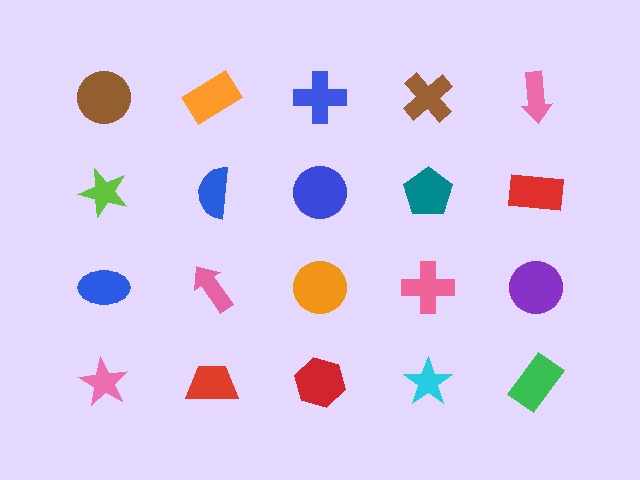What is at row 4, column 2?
A red trapezoid.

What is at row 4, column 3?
A red hexagon.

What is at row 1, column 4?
A brown cross.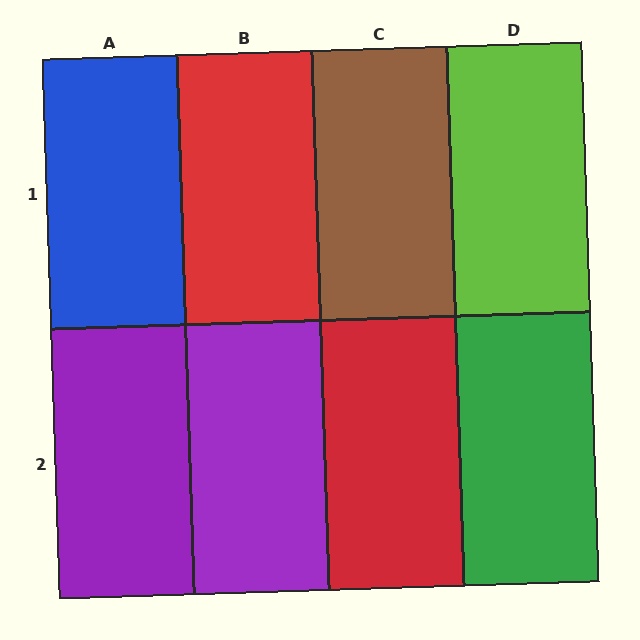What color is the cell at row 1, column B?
Red.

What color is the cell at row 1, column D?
Lime.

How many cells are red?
2 cells are red.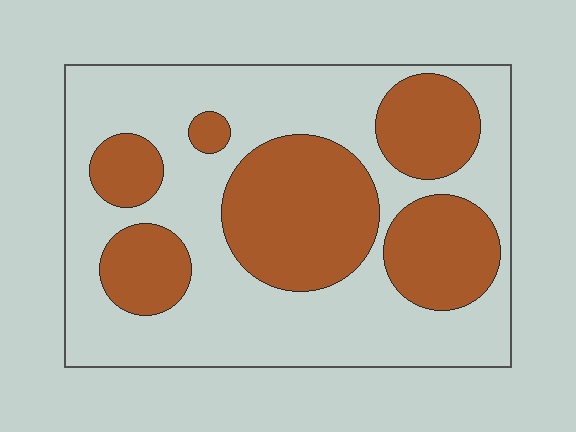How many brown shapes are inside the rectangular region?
6.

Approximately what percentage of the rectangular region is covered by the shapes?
Approximately 40%.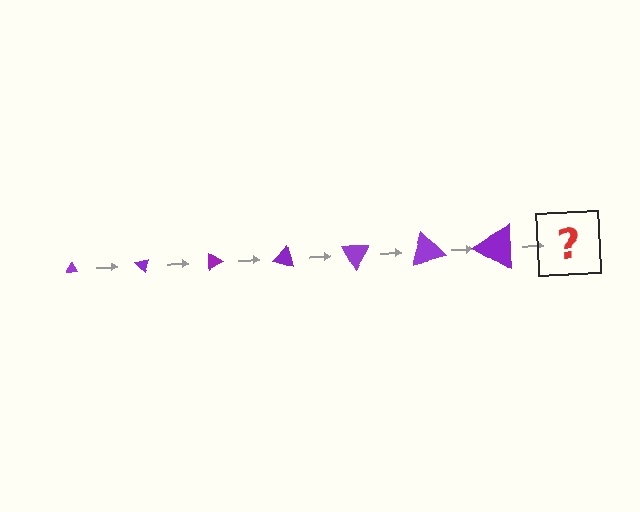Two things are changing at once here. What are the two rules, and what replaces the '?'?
The two rules are that the triangle grows larger each step and it rotates 45 degrees each step. The '?' should be a triangle, larger than the previous one and rotated 315 degrees from the start.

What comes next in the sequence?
The next element should be a triangle, larger than the previous one and rotated 315 degrees from the start.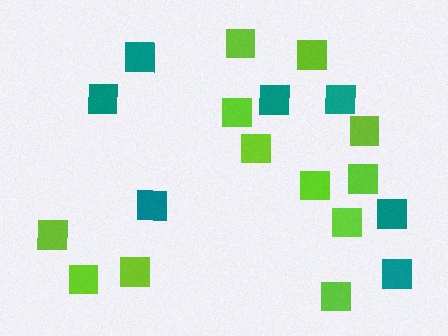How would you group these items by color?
There are 2 groups: one group of lime squares (12) and one group of teal squares (7).